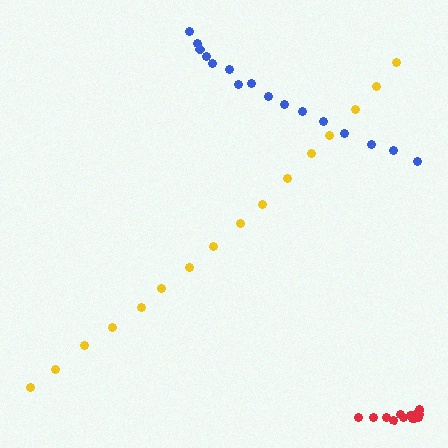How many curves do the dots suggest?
There are 3 distinct paths.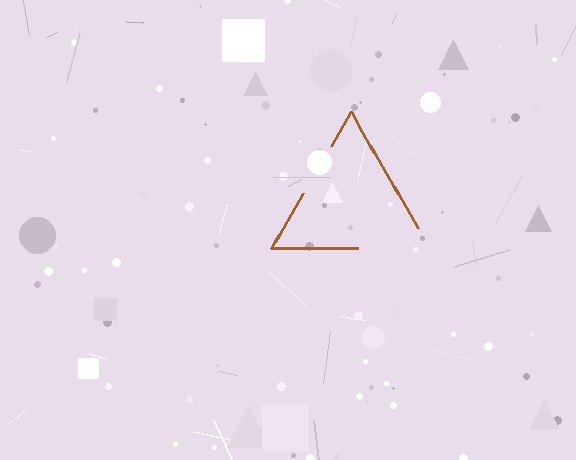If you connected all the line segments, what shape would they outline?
They would outline a triangle.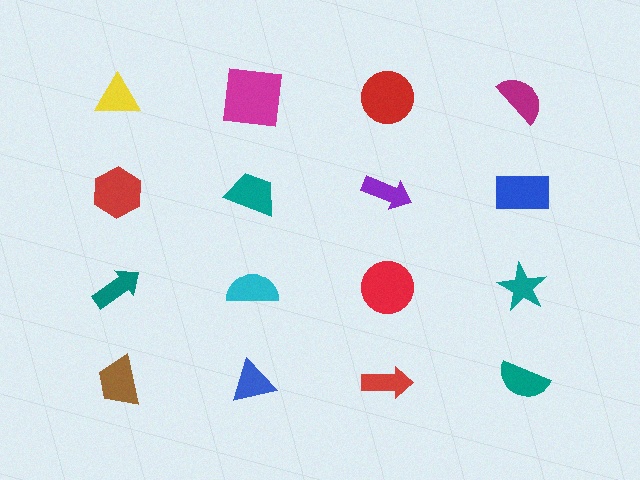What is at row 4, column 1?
A brown trapezoid.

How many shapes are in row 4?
4 shapes.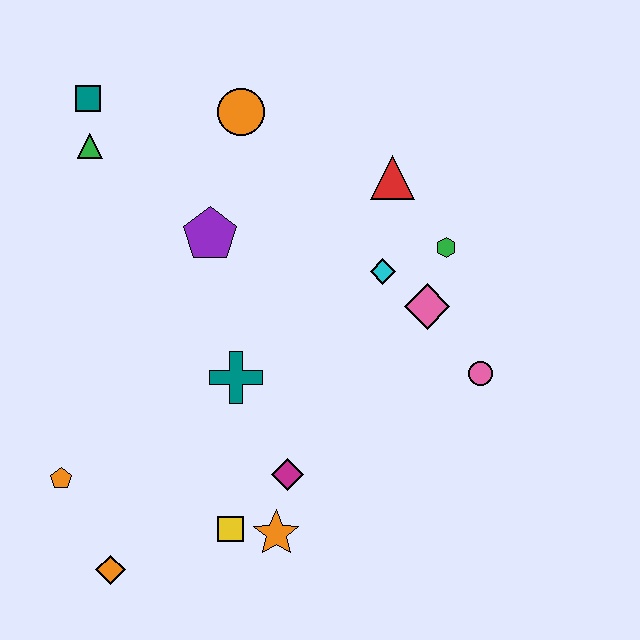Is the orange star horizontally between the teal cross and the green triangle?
No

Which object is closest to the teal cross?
The magenta diamond is closest to the teal cross.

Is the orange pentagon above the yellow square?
Yes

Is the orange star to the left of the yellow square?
No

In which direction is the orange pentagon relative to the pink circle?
The orange pentagon is to the left of the pink circle.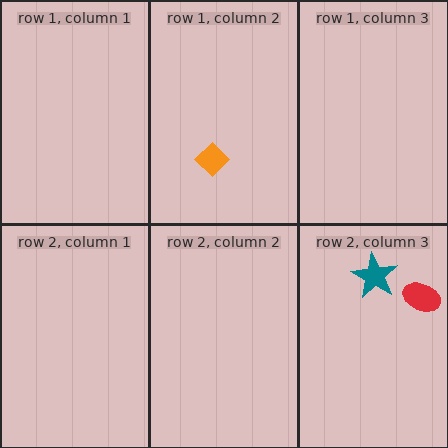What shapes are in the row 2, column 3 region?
The teal star, the red ellipse.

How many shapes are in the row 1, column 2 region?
1.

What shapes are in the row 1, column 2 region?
The orange diamond.